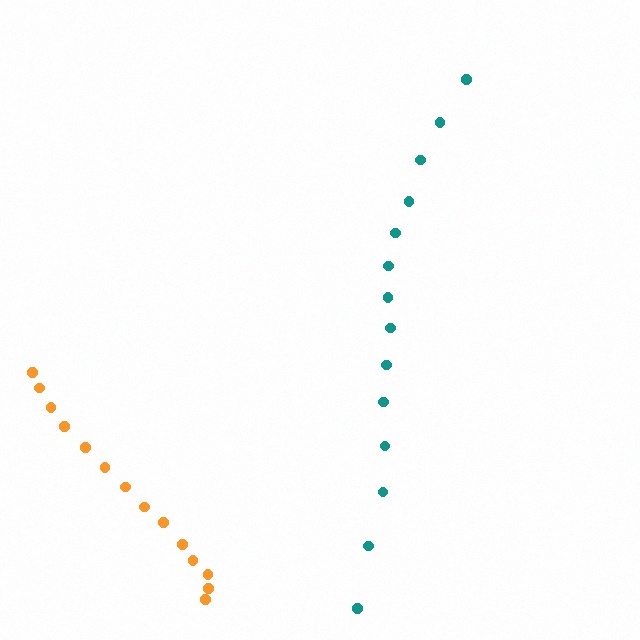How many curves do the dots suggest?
There are 2 distinct paths.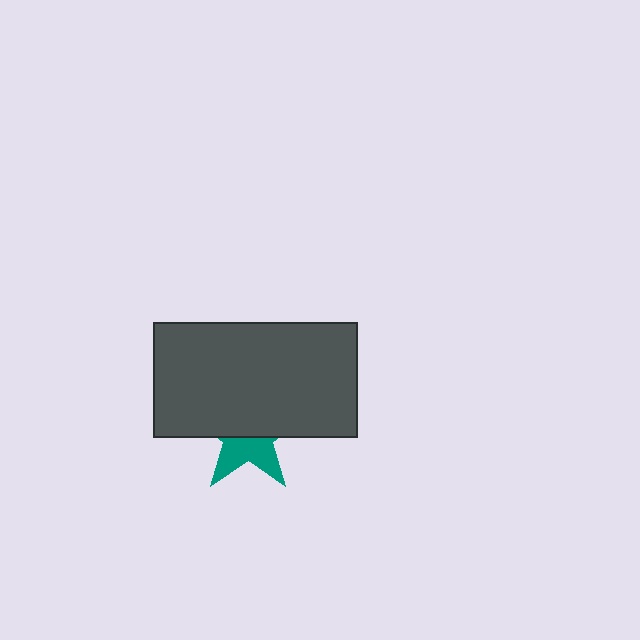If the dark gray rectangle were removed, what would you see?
You would see the complete teal star.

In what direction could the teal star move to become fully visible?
The teal star could move down. That would shift it out from behind the dark gray rectangle entirely.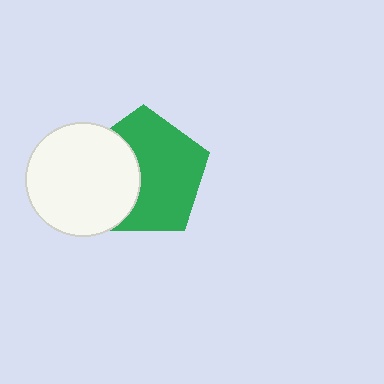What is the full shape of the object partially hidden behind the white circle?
The partially hidden object is a green pentagon.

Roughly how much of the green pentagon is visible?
About half of it is visible (roughly 64%).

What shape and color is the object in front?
The object in front is a white circle.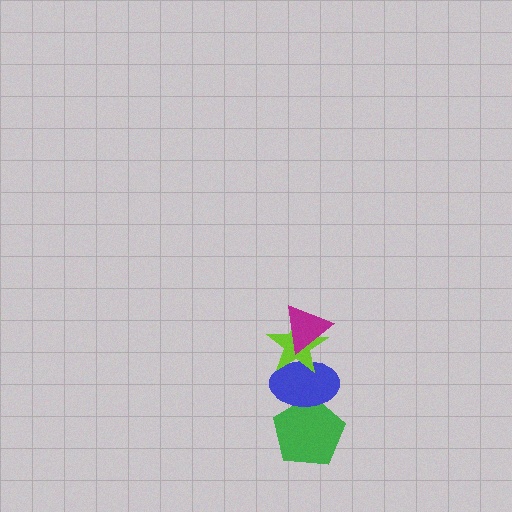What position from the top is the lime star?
The lime star is 2nd from the top.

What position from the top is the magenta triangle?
The magenta triangle is 1st from the top.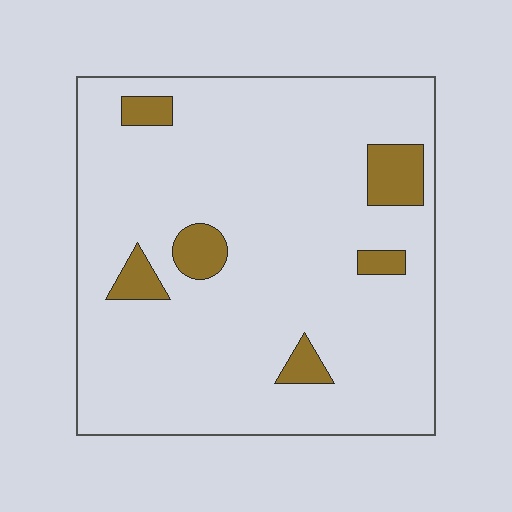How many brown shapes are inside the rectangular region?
6.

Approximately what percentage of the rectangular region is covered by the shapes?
Approximately 10%.